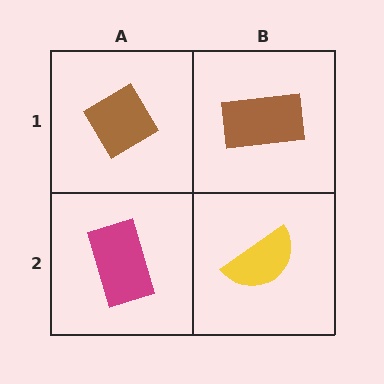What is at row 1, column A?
A brown diamond.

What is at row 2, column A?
A magenta rectangle.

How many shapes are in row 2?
2 shapes.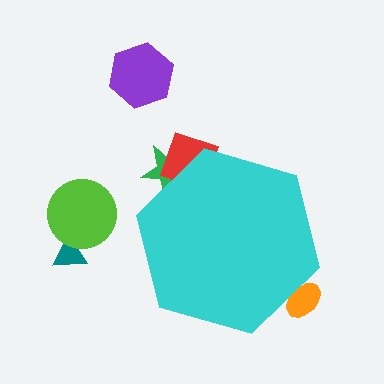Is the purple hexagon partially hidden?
No, the purple hexagon is fully visible.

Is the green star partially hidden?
Yes, the green star is partially hidden behind the cyan hexagon.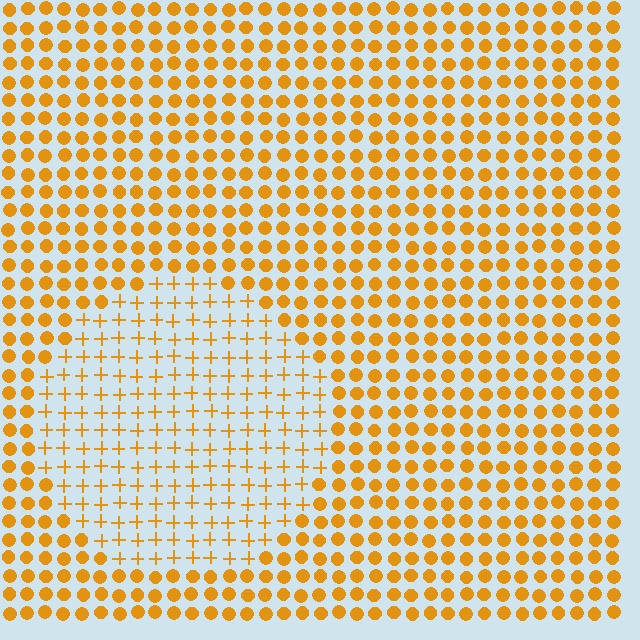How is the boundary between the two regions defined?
The boundary is defined by a change in element shape: plus signs inside vs. circles outside. All elements share the same color and spacing.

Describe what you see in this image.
The image is filled with small orange elements arranged in a uniform grid. A circle-shaped region contains plus signs, while the surrounding area contains circles. The boundary is defined purely by the change in element shape.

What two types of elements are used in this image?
The image uses plus signs inside the circle region and circles outside it.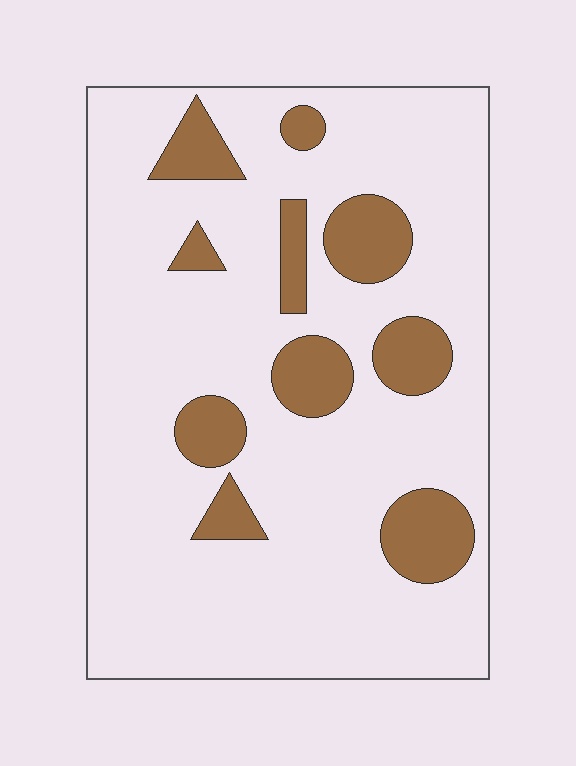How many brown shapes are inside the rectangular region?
10.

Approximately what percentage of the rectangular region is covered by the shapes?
Approximately 15%.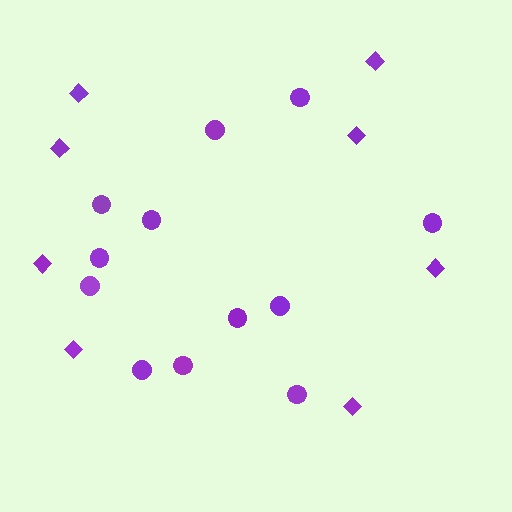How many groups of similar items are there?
There are 2 groups: one group of circles (12) and one group of diamonds (8).